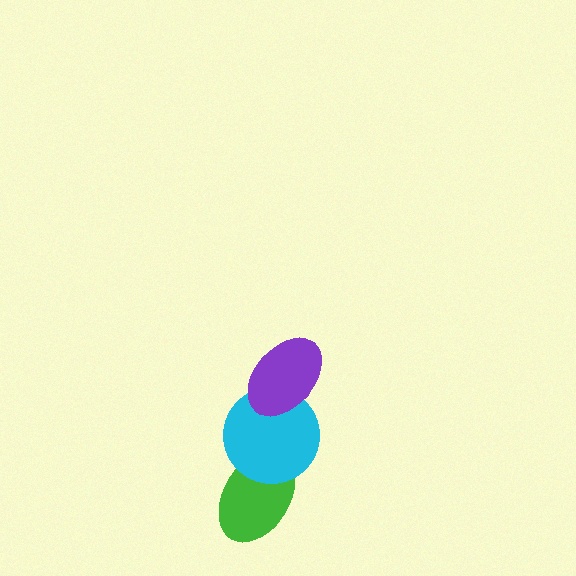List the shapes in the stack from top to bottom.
From top to bottom: the purple ellipse, the cyan circle, the green ellipse.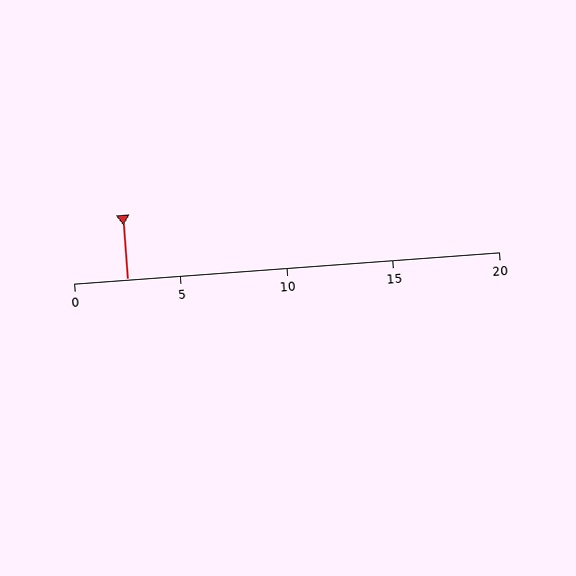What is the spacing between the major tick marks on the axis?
The major ticks are spaced 5 apart.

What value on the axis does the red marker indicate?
The marker indicates approximately 2.5.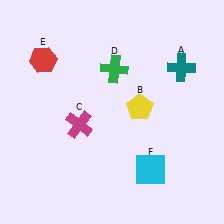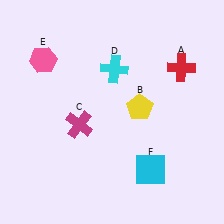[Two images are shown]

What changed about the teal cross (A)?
In Image 1, A is teal. In Image 2, it changed to red.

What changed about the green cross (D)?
In Image 1, D is green. In Image 2, it changed to cyan.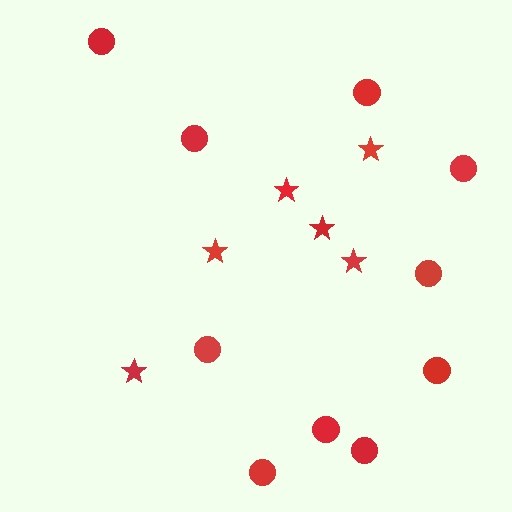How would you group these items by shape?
There are 2 groups: one group of stars (6) and one group of circles (10).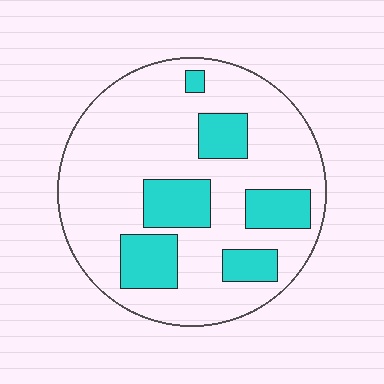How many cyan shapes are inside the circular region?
6.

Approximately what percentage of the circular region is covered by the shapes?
Approximately 25%.